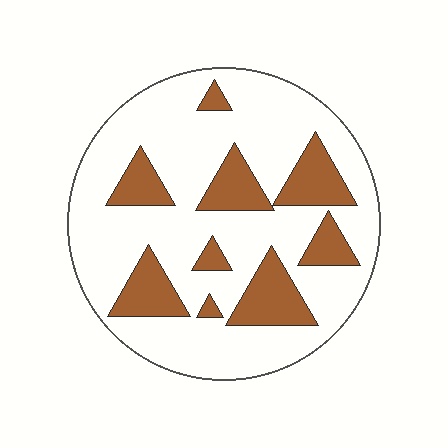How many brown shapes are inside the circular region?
9.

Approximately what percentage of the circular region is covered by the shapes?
Approximately 25%.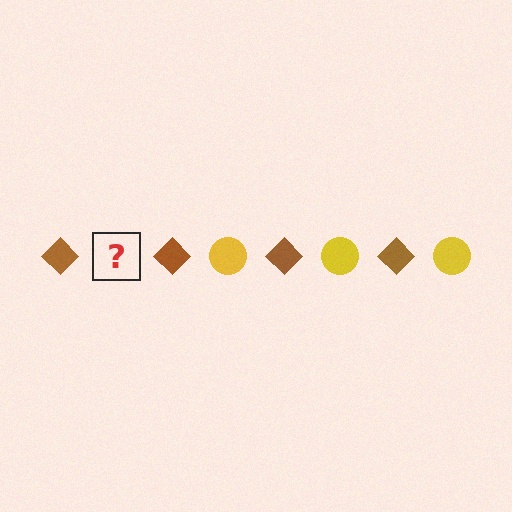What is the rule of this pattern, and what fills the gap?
The rule is that the pattern alternates between brown diamond and yellow circle. The gap should be filled with a yellow circle.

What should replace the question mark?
The question mark should be replaced with a yellow circle.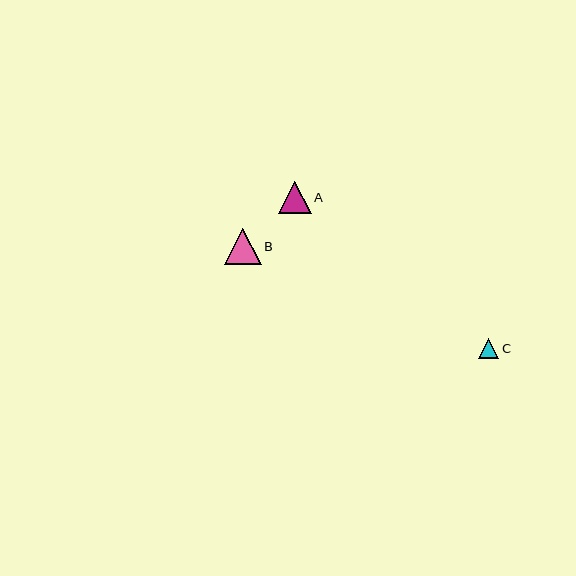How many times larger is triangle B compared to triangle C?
Triangle B is approximately 1.8 times the size of triangle C.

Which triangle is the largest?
Triangle B is the largest with a size of approximately 37 pixels.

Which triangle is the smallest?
Triangle C is the smallest with a size of approximately 20 pixels.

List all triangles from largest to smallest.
From largest to smallest: B, A, C.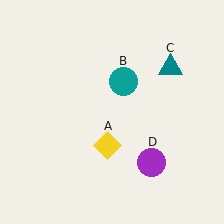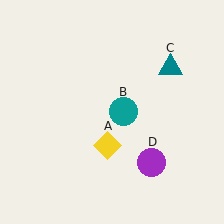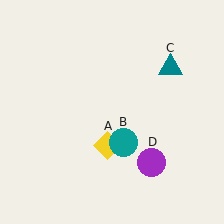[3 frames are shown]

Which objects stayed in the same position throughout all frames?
Yellow diamond (object A) and teal triangle (object C) and purple circle (object D) remained stationary.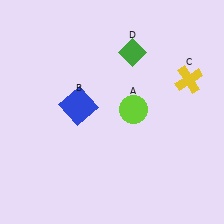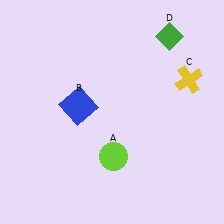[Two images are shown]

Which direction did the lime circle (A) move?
The lime circle (A) moved down.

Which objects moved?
The objects that moved are: the lime circle (A), the green diamond (D).